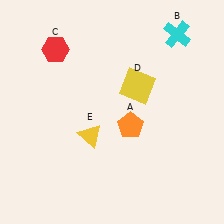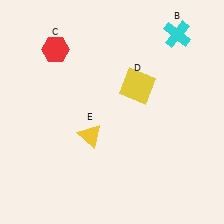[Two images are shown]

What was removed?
The orange pentagon (A) was removed in Image 2.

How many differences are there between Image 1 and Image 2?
There is 1 difference between the two images.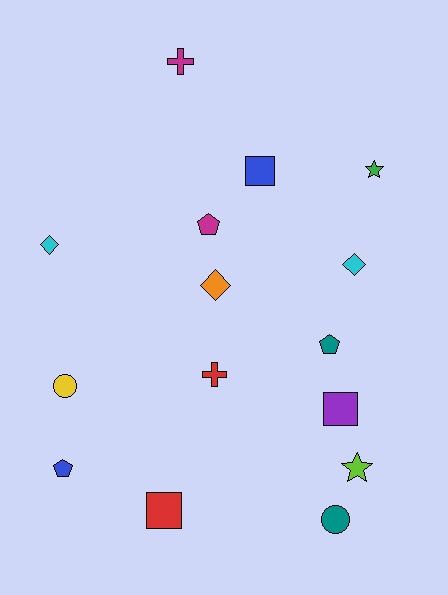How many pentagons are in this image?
There are 3 pentagons.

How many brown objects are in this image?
There are no brown objects.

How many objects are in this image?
There are 15 objects.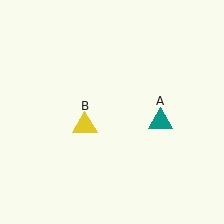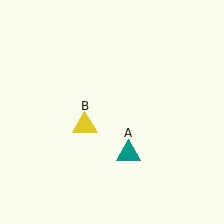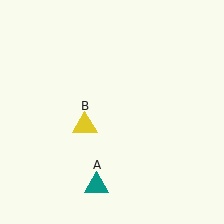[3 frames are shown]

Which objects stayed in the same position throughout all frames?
Yellow triangle (object B) remained stationary.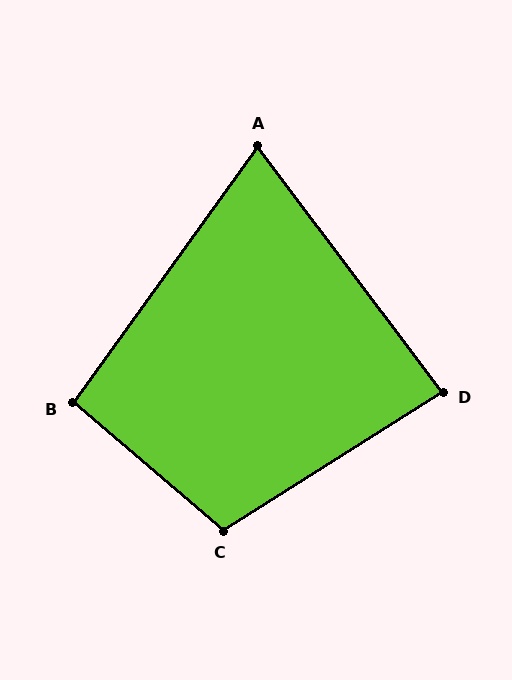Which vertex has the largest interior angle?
C, at approximately 107 degrees.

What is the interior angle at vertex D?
Approximately 85 degrees (approximately right).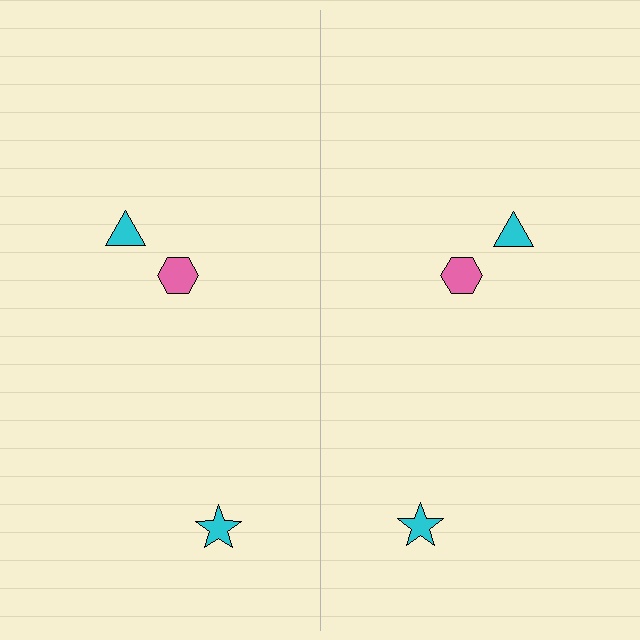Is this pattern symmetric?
Yes, this pattern has bilateral (reflection) symmetry.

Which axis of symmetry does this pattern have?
The pattern has a vertical axis of symmetry running through the center of the image.